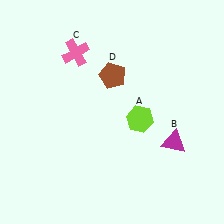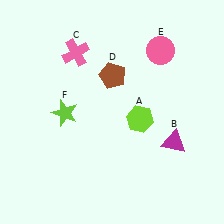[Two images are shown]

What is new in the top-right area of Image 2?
A pink circle (E) was added in the top-right area of Image 2.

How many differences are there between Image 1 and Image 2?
There are 2 differences between the two images.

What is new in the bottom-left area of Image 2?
A lime star (F) was added in the bottom-left area of Image 2.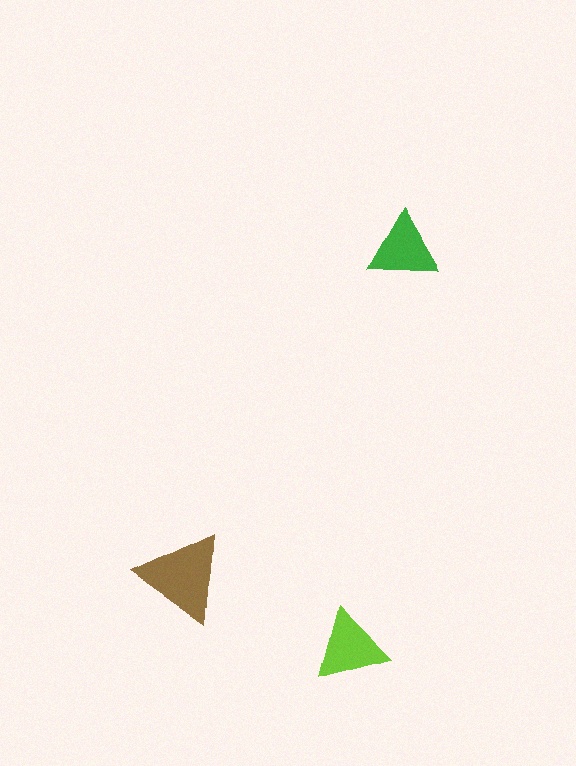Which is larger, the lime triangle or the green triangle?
The lime one.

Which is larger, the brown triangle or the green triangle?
The brown one.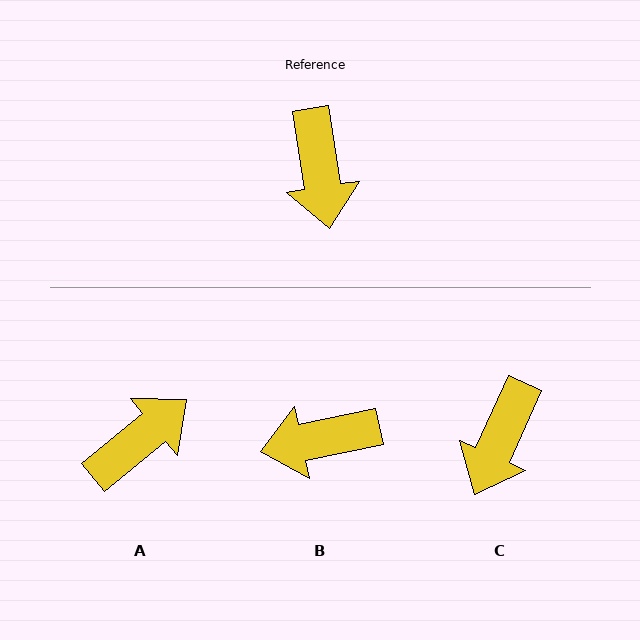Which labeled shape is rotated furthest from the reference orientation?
A, about 120 degrees away.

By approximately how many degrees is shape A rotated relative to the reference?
Approximately 120 degrees counter-clockwise.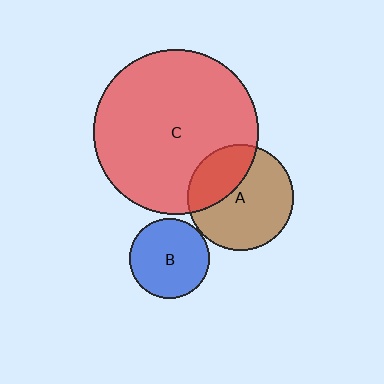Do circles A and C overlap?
Yes.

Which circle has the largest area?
Circle C (red).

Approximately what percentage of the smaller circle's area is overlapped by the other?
Approximately 35%.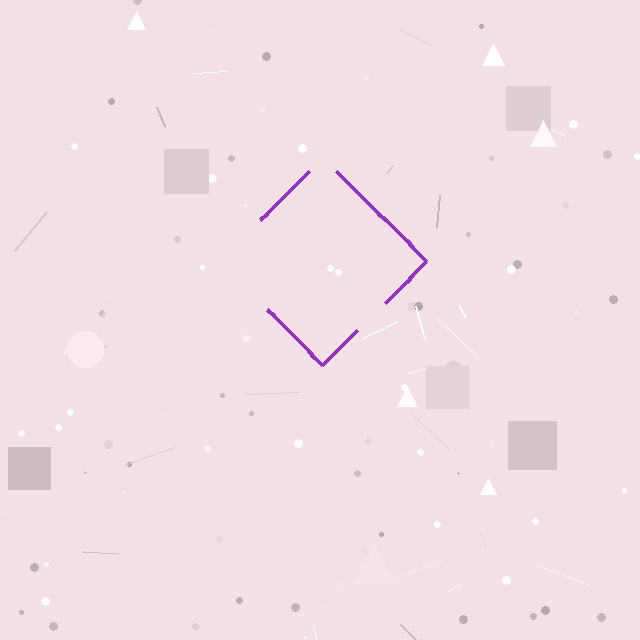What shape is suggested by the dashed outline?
The dashed outline suggests a diamond.